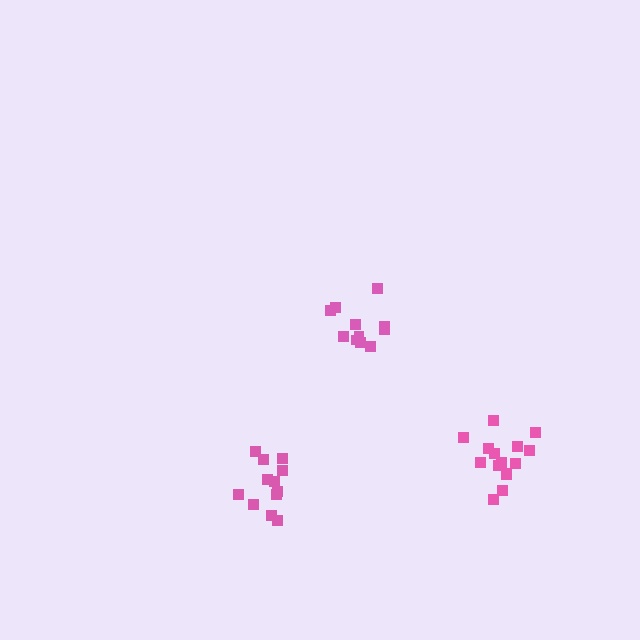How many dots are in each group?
Group 1: 15 dots, Group 2: 12 dots, Group 3: 11 dots (38 total).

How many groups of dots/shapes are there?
There are 3 groups.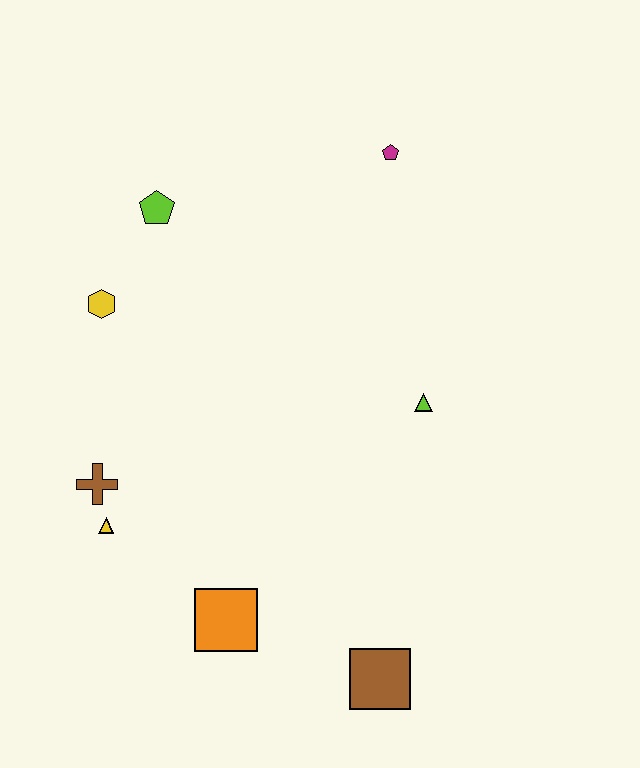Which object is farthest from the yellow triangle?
The magenta pentagon is farthest from the yellow triangle.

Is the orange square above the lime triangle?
No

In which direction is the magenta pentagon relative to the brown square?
The magenta pentagon is above the brown square.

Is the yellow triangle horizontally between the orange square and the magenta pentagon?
No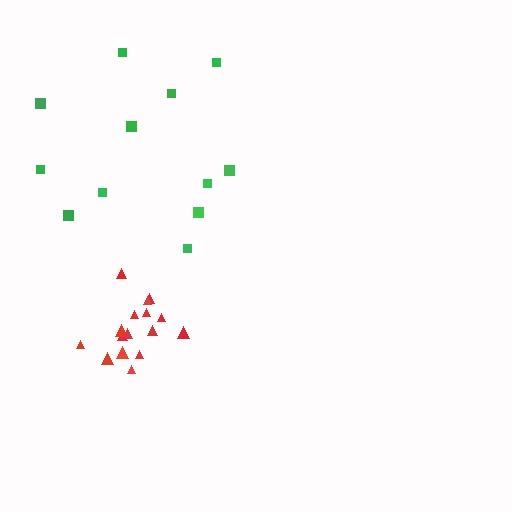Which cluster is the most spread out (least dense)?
Green.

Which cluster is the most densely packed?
Red.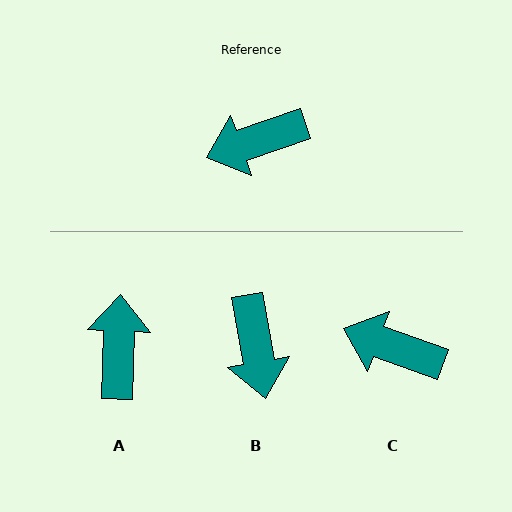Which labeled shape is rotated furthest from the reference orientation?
A, about 111 degrees away.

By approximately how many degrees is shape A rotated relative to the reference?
Approximately 111 degrees clockwise.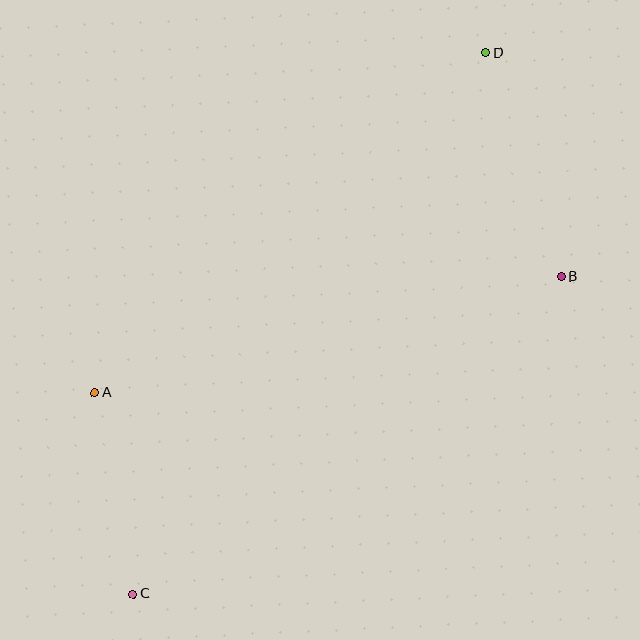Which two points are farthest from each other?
Points C and D are farthest from each other.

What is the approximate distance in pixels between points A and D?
The distance between A and D is approximately 518 pixels.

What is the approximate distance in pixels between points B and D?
The distance between B and D is approximately 236 pixels.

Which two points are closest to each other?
Points A and C are closest to each other.